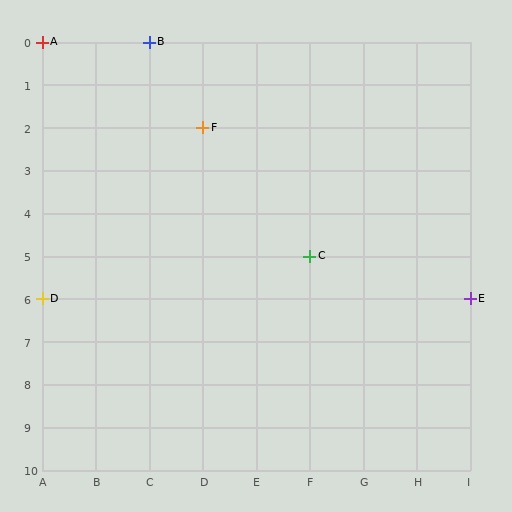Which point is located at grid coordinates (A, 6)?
Point D is at (A, 6).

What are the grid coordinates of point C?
Point C is at grid coordinates (F, 5).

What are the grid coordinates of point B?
Point B is at grid coordinates (C, 0).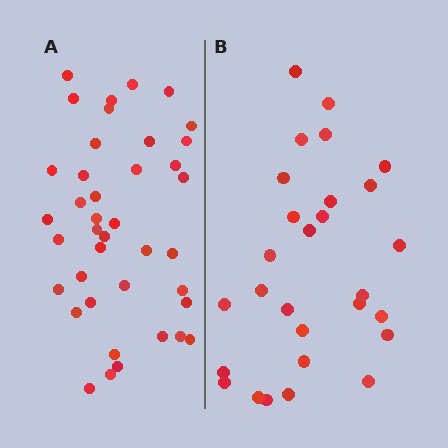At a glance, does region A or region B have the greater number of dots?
Region A (the left region) has more dots.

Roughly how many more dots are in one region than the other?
Region A has roughly 12 or so more dots than region B.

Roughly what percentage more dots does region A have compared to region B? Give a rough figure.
About 45% more.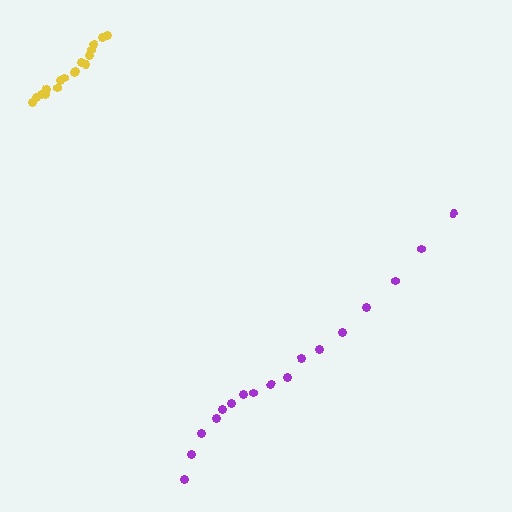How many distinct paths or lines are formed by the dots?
There are 2 distinct paths.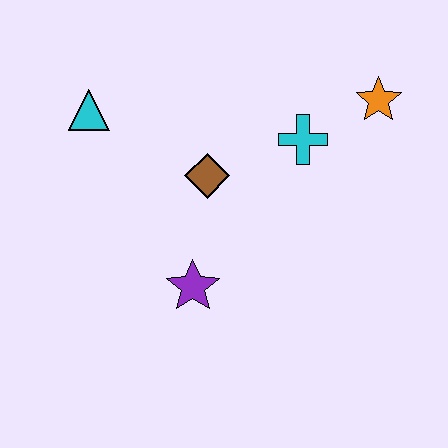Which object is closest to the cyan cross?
The orange star is closest to the cyan cross.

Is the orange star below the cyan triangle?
No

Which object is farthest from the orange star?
The cyan triangle is farthest from the orange star.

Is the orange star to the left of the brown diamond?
No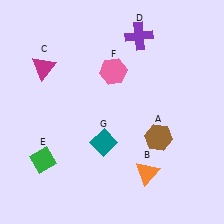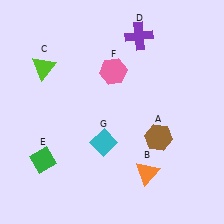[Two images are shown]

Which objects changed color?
C changed from magenta to lime. G changed from teal to cyan.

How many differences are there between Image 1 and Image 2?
There are 2 differences between the two images.